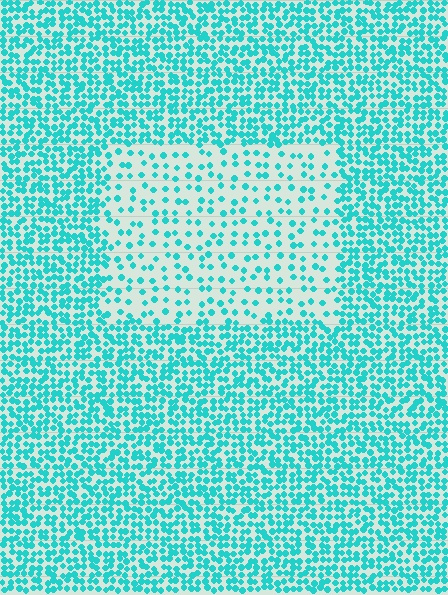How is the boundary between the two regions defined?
The boundary is defined by a change in element density (approximately 2.5x ratio). All elements are the same color, size, and shape.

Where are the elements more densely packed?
The elements are more densely packed outside the rectangle boundary.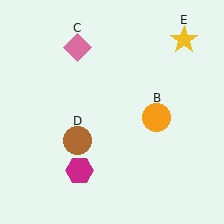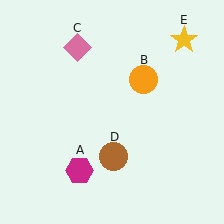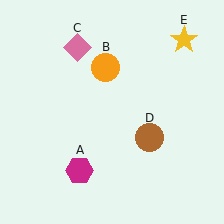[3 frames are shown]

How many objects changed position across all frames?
2 objects changed position: orange circle (object B), brown circle (object D).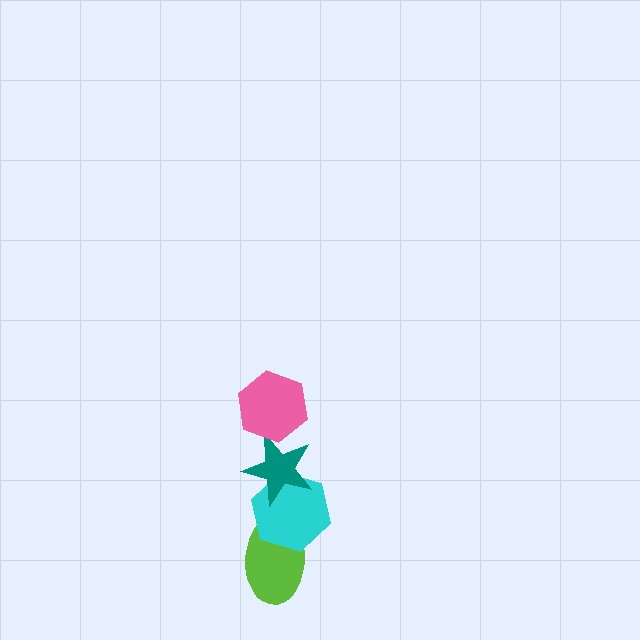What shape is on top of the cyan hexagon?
The teal star is on top of the cyan hexagon.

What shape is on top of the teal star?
The pink hexagon is on top of the teal star.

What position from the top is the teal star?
The teal star is 2nd from the top.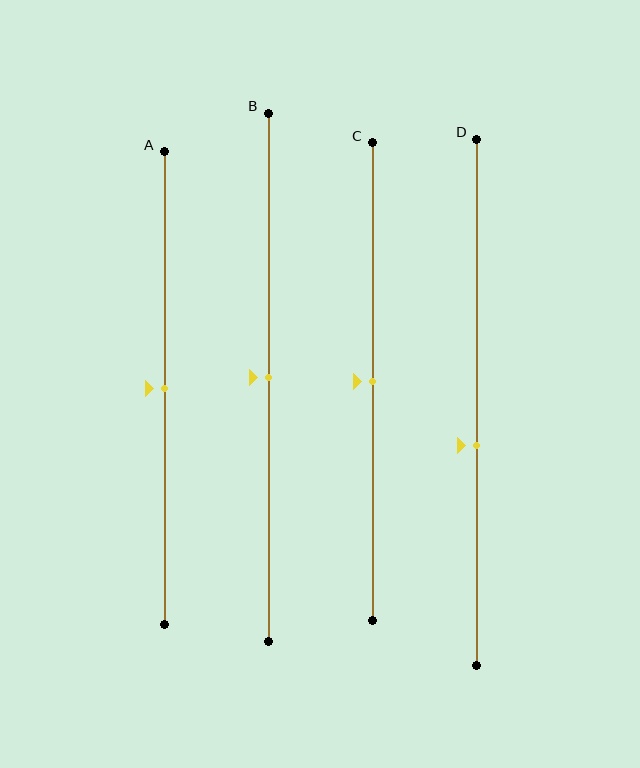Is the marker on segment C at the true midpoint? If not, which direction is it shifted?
Yes, the marker on segment C is at the true midpoint.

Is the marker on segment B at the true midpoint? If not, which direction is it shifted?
Yes, the marker on segment B is at the true midpoint.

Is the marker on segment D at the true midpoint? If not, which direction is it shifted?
No, the marker on segment D is shifted downward by about 8% of the segment length.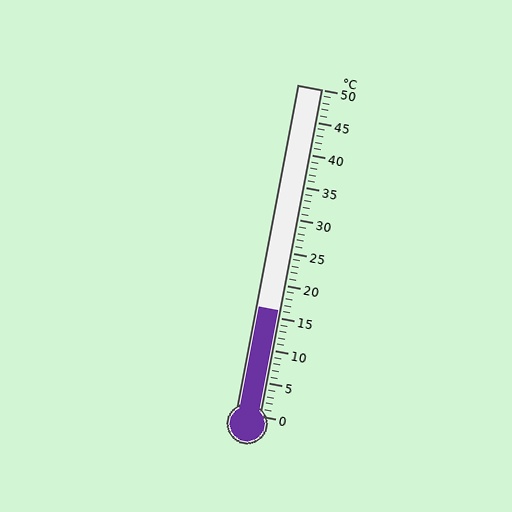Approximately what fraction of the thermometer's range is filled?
The thermometer is filled to approximately 30% of its range.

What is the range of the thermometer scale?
The thermometer scale ranges from 0°C to 50°C.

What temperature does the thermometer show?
The thermometer shows approximately 16°C.